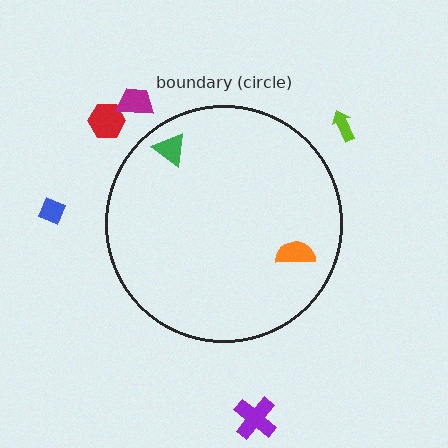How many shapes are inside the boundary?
2 inside, 5 outside.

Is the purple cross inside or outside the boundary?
Outside.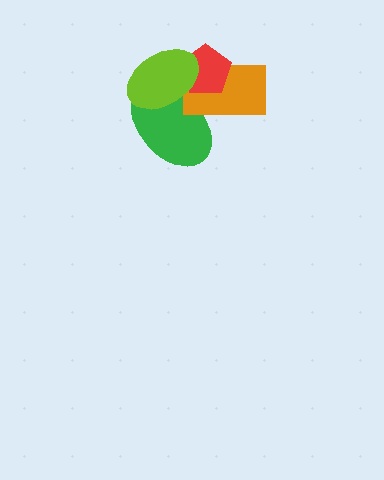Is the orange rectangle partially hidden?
Yes, it is partially covered by another shape.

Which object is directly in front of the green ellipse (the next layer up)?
The orange rectangle is directly in front of the green ellipse.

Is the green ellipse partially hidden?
Yes, it is partially covered by another shape.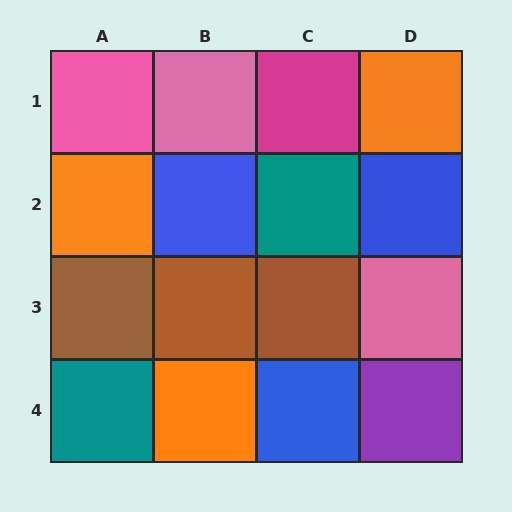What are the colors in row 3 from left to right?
Brown, brown, brown, pink.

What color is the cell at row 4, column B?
Orange.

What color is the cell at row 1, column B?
Pink.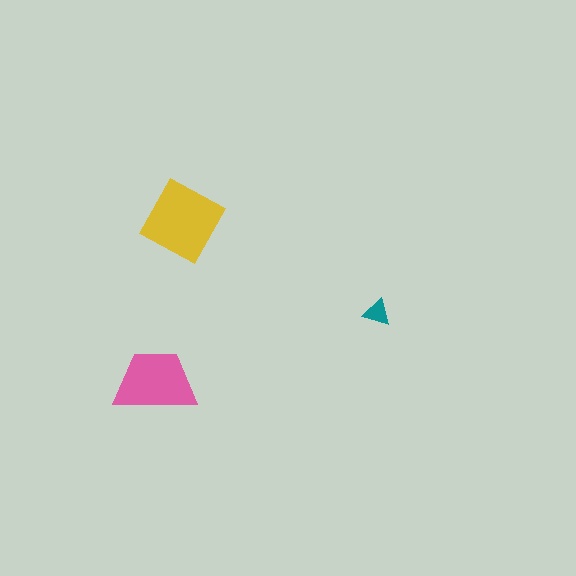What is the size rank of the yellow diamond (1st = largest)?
1st.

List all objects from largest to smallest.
The yellow diamond, the pink trapezoid, the teal triangle.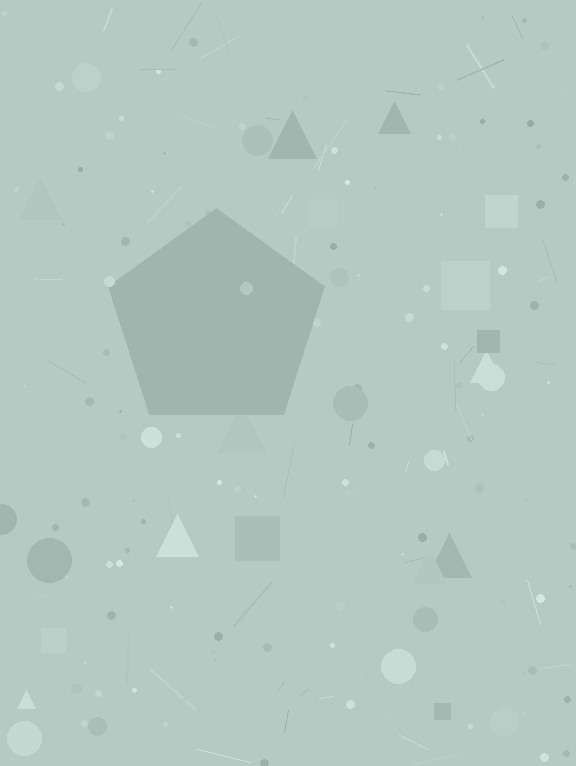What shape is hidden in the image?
A pentagon is hidden in the image.